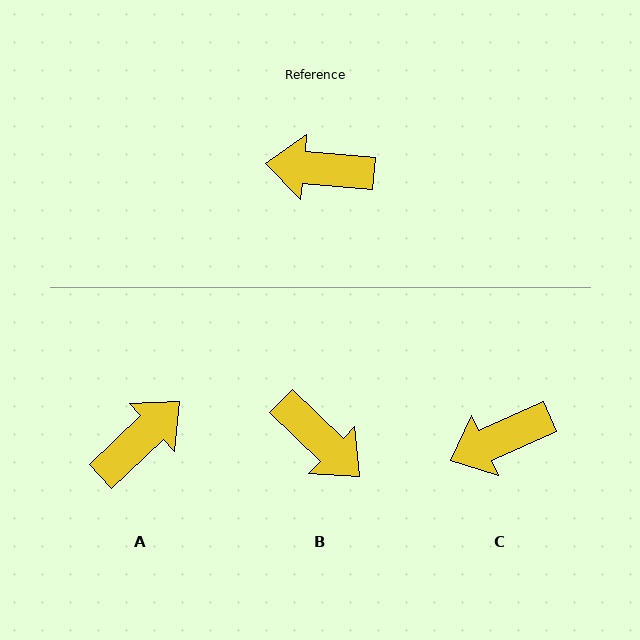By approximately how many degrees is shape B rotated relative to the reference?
Approximately 141 degrees counter-clockwise.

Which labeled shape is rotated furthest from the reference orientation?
B, about 141 degrees away.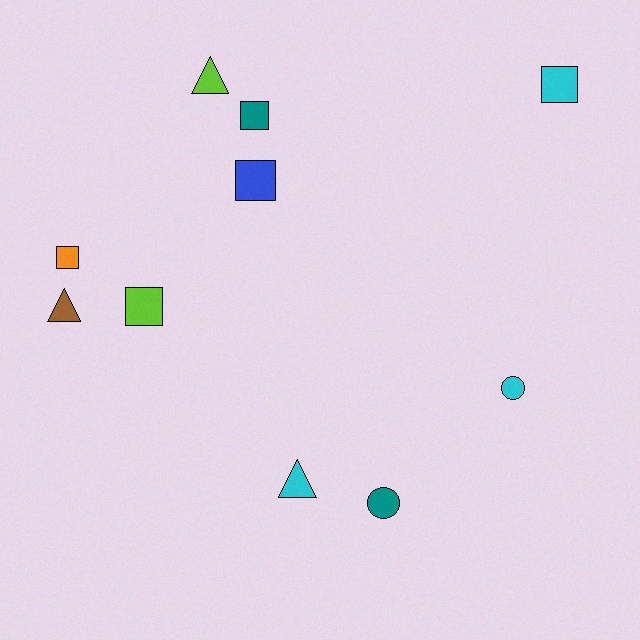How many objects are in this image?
There are 10 objects.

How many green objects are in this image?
There are no green objects.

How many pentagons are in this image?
There are no pentagons.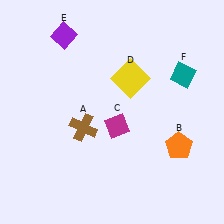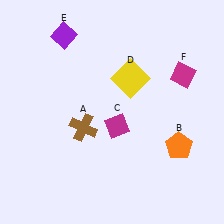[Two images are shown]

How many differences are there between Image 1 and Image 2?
There is 1 difference between the two images.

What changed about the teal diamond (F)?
In Image 1, F is teal. In Image 2, it changed to magenta.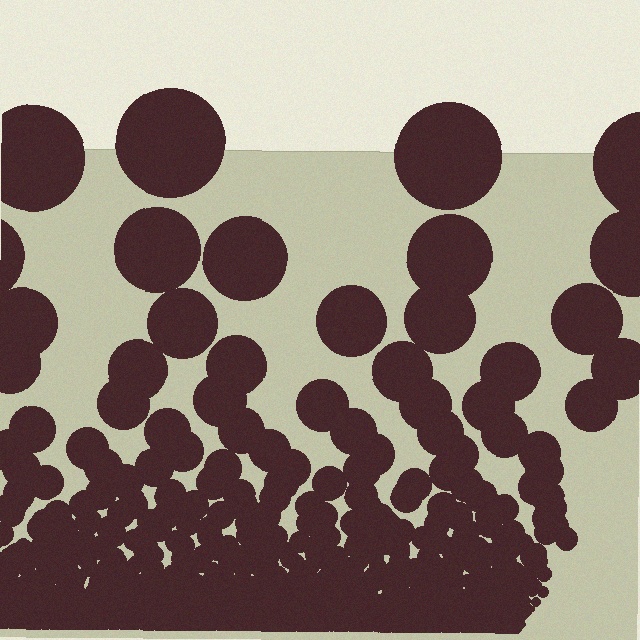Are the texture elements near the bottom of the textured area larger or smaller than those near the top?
Smaller. The gradient is inverted — elements near the bottom are smaller and denser.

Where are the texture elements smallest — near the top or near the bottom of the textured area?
Near the bottom.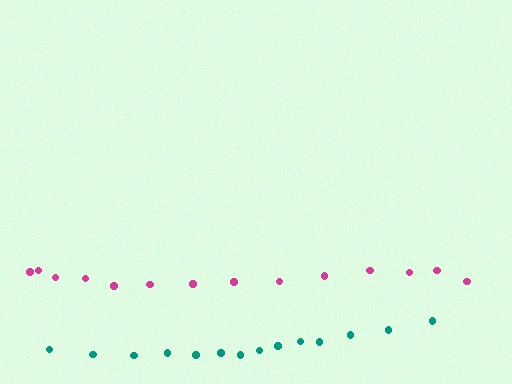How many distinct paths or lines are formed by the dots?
There are 2 distinct paths.